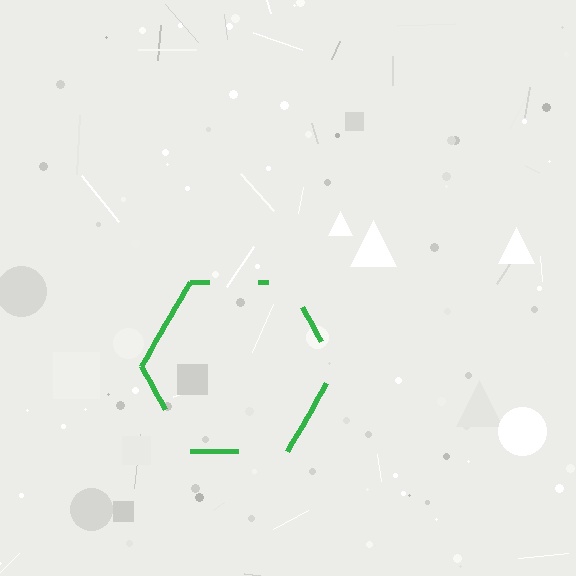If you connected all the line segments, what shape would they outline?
They would outline a hexagon.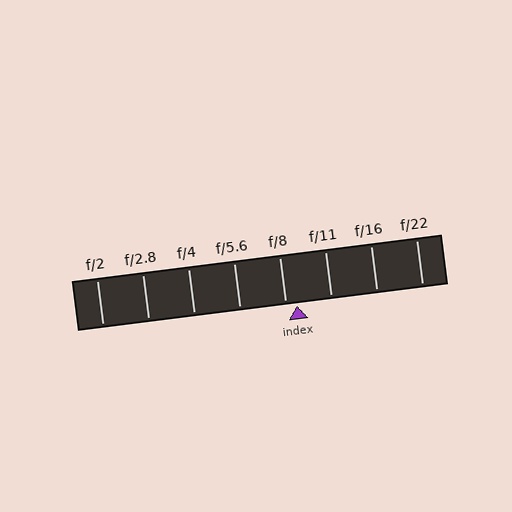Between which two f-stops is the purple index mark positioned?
The index mark is between f/8 and f/11.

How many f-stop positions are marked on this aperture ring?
There are 8 f-stop positions marked.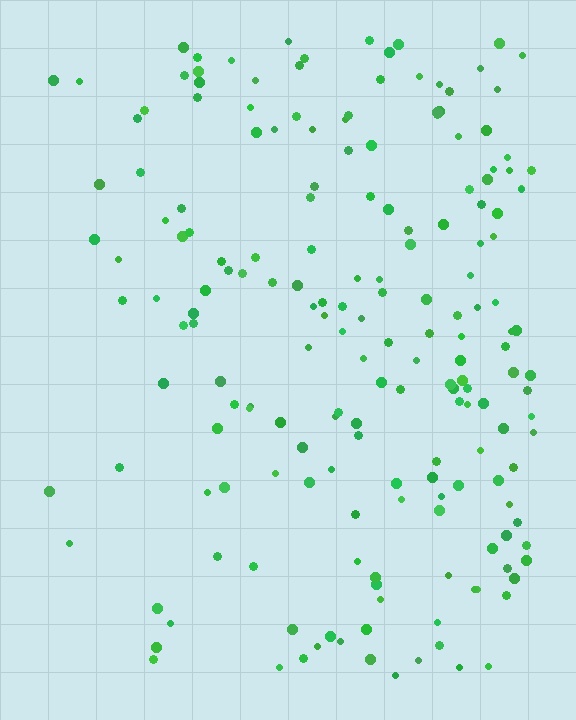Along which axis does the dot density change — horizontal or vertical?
Horizontal.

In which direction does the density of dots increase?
From left to right, with the right side densest.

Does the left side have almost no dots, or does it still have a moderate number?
Still a moderate number, just noticeably fewer than the right.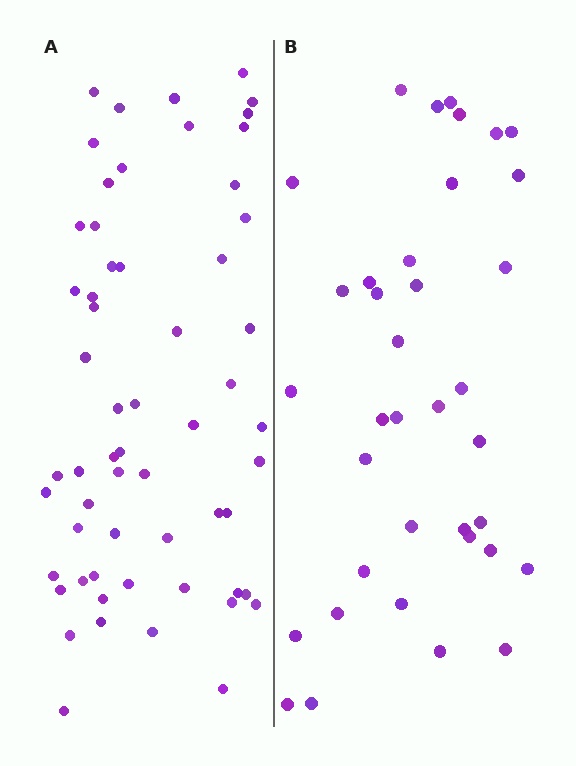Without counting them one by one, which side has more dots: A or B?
Region A (the left region) has more dots.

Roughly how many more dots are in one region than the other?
Region A has approximately 20 more dots than region B.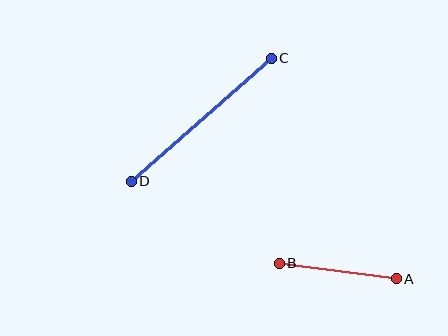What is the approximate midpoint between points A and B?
The midpoint is at approximately (338, 271) pixels.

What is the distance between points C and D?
The distance is approximately 187 pixels.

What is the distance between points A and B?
The distance is approximately 118 pixels.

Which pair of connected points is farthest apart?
Points C and D are farthest apart.